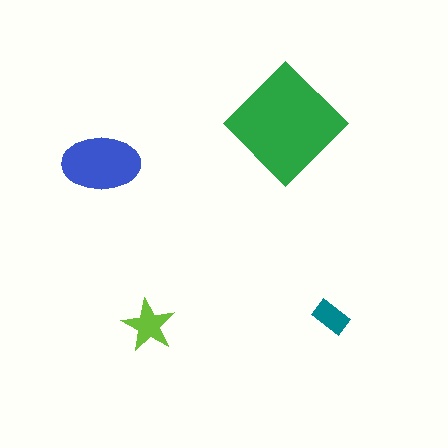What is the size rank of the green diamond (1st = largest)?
1st.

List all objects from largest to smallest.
The green diamond, the blue ellipse, the lime star, the teal rectangle.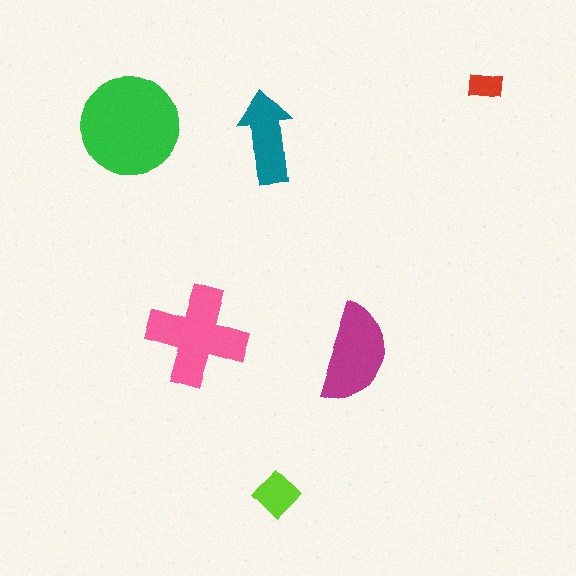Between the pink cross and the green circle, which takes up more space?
The green circle.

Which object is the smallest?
The red rectangle.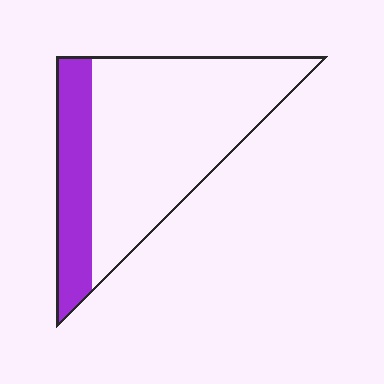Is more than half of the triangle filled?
No.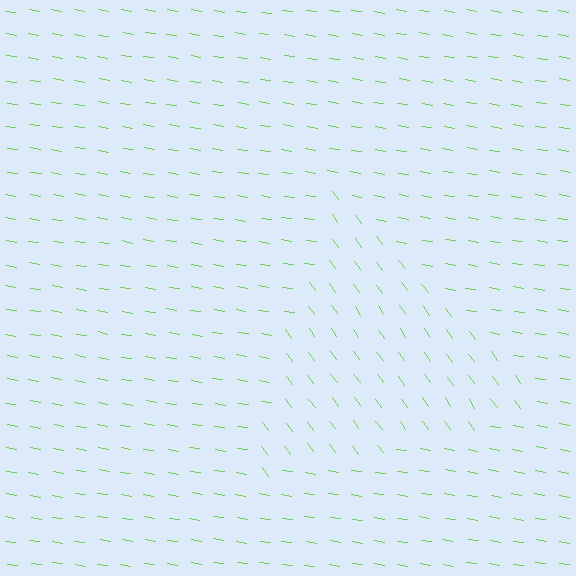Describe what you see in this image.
The image is filled with small lime line segments. A triangle region in the image has lines oriented differently from the surrounding lines, creating a visible texture boundary.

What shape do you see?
I see a triangle.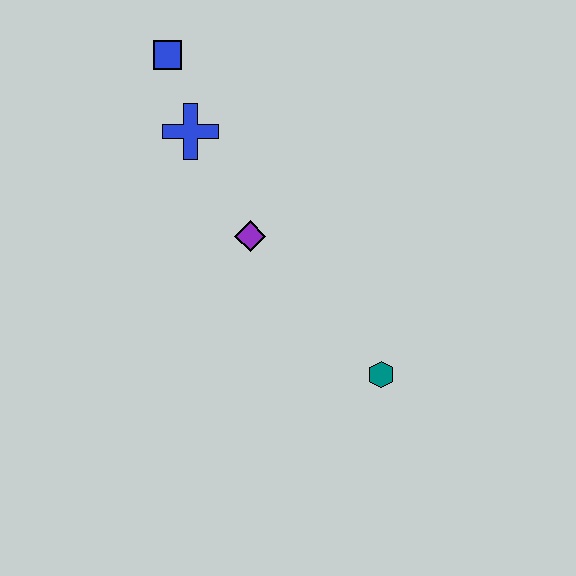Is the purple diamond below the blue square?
Yes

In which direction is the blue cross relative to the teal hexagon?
The blue cross is above the teal hexagon.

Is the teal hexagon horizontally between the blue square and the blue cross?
No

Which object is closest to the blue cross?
The blue square is closest to the blue cross.